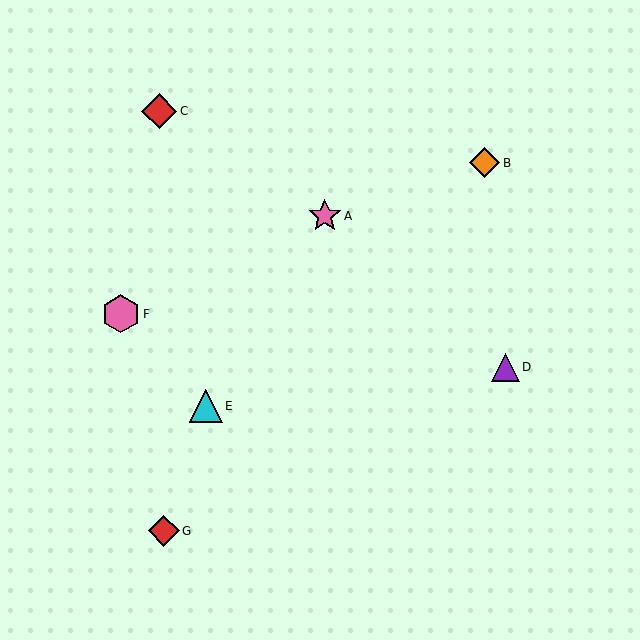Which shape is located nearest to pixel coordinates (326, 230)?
The pink star (labeled A) at (325, 216) is nearest to that location.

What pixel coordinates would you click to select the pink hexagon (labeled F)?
Click at (121, 314) to select the pink hexagon F.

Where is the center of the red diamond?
The center of the red diamond is at (164, 531).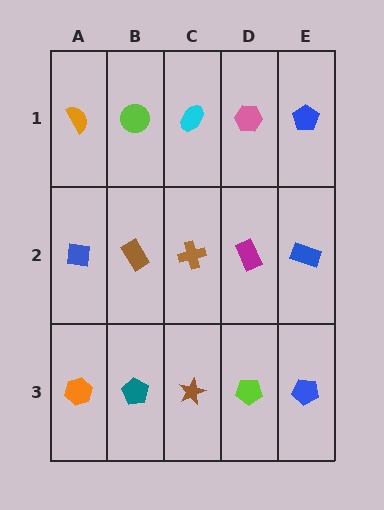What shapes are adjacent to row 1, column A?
A blue square (row 2, column A), a lime circle (row 1, column B).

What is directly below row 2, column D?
A lime pentagon.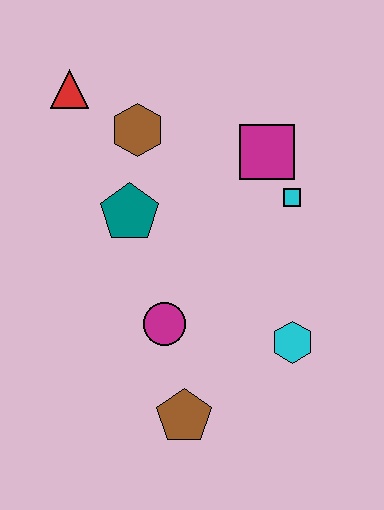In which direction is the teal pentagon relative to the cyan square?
The teal pentagon is to the left of the cyan square.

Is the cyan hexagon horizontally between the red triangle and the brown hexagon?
No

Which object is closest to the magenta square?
The cyan square is closest to the magenta square.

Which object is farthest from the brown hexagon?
The brown pentagon is farthest from the brown hexagon.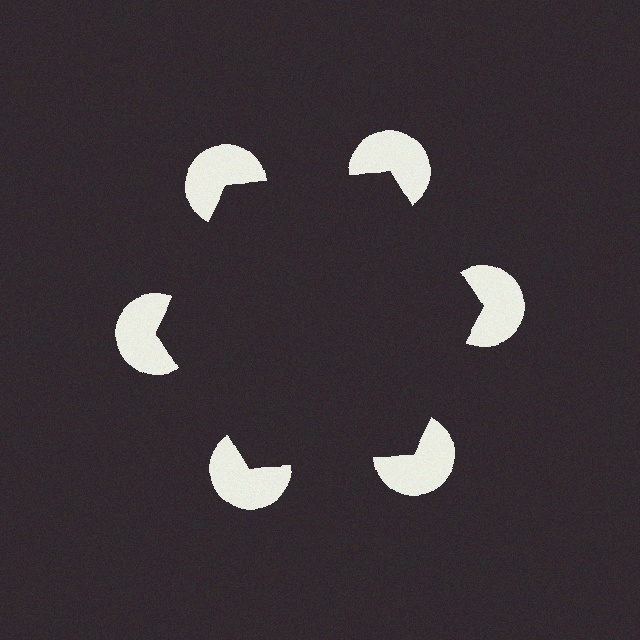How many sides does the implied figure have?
6 sides.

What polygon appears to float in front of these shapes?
An illusory hexagon — its edges are inferred from the aligned wedge cuts in the pac-man discs, not physically drawn.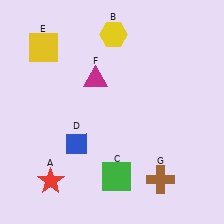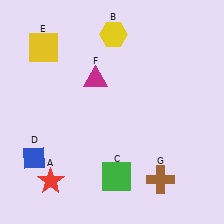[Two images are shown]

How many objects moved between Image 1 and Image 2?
1 object moved between the two images.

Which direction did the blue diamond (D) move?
The blue diamond (D) moved left.